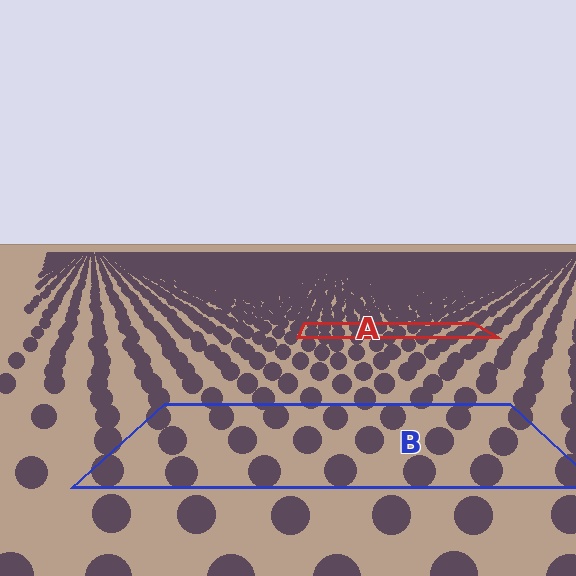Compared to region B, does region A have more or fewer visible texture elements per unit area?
Region A has more texture elements per unit area — they are packed more densely because it is farther away.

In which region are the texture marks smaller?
The texture marks are smaller in region A, because it is farther away.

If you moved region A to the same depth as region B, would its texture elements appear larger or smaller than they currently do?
They would appear larger. At a closer depth, the same texture elements are projected at a bigger on-screen size.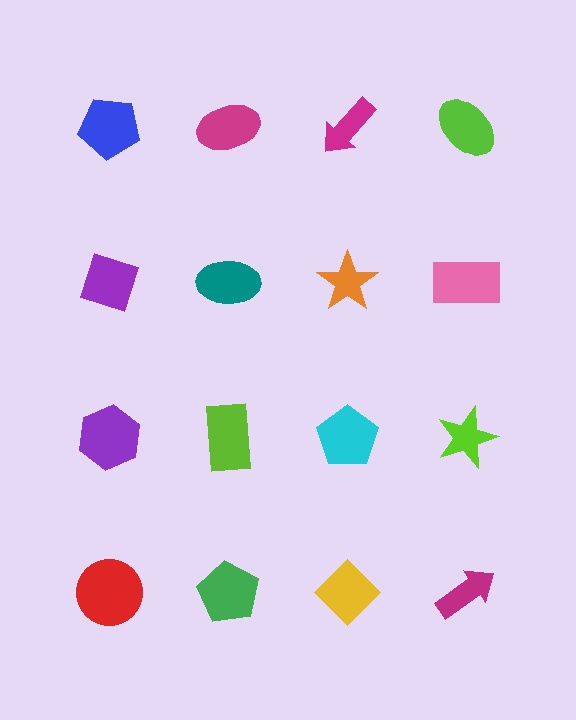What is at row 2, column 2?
A teal ellipse.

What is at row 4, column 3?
A yellow diamond.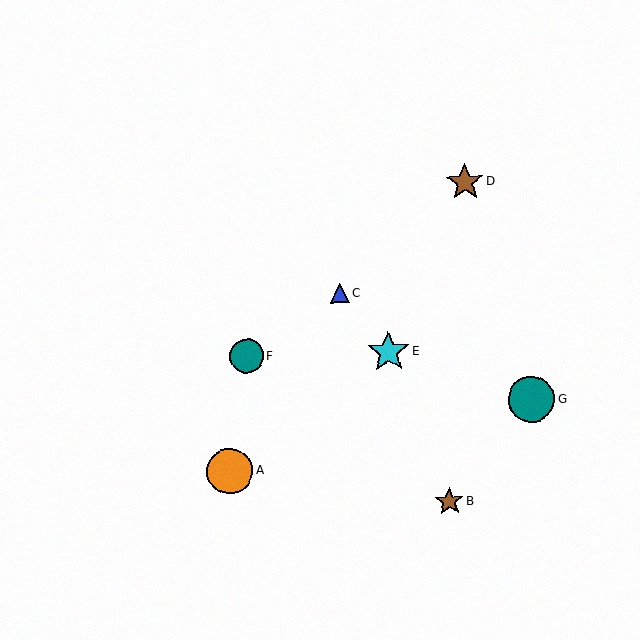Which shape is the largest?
The orange circle (labeled A) is the largest.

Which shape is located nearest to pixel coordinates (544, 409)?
The teal circle (labeled G) at (532, 400) is nearest to that location.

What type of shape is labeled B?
Shape B is a brown star.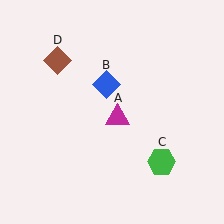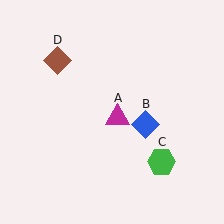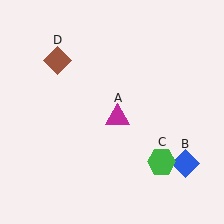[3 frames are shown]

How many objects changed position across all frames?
1 object changed position: blue diamond (object B).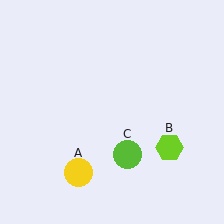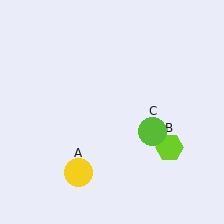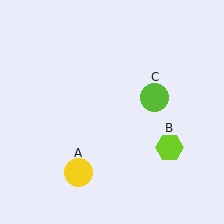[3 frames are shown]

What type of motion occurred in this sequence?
The lime circle (object C) rotated counterclockwise around the center of the scene.